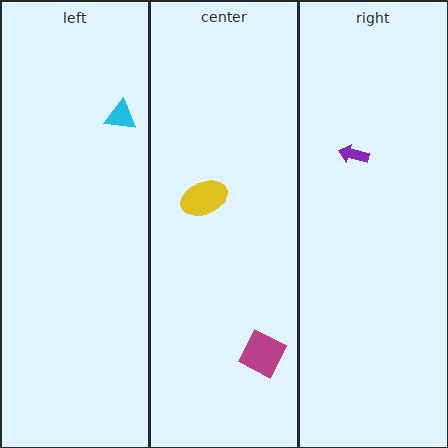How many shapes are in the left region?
1.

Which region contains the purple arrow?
The right region.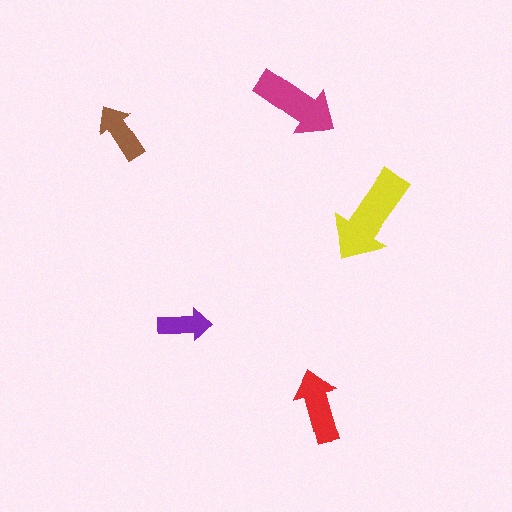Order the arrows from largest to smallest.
the yellow one, the magenta one, the red one, the brown one, the purple one.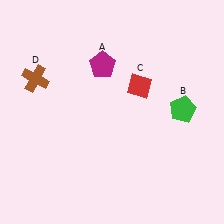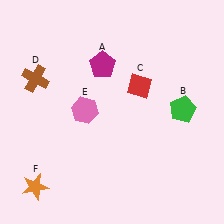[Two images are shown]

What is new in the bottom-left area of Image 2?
An orange star (F) was added in the bottom-left area of Image 2.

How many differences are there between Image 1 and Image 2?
There are 2 differences between the two images.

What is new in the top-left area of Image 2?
A pink hexagon (E) was added in the top-left area of Image 2.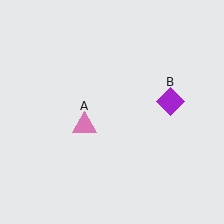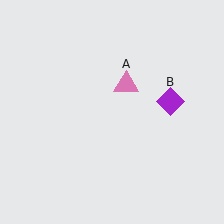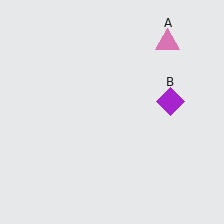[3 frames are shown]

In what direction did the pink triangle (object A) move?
The pink triangle (object A) moved up and to the right.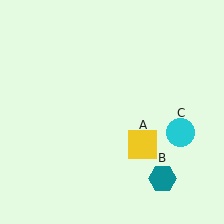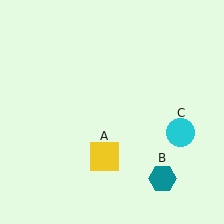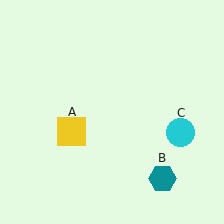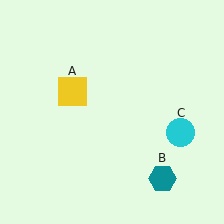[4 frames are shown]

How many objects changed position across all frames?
1 object changed position: yellow square (object A).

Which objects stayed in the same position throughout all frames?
Teal hexagon (object B) and cyan circle (object C) remained stationary.